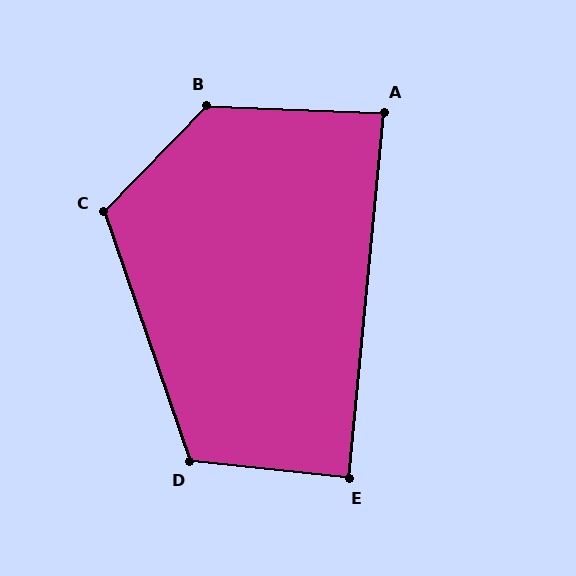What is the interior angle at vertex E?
Approximately 90 degrees (approximately right).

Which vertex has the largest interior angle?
B, at approximately 132 degrees.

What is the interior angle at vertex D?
Approximately 115 degrees (obtuse).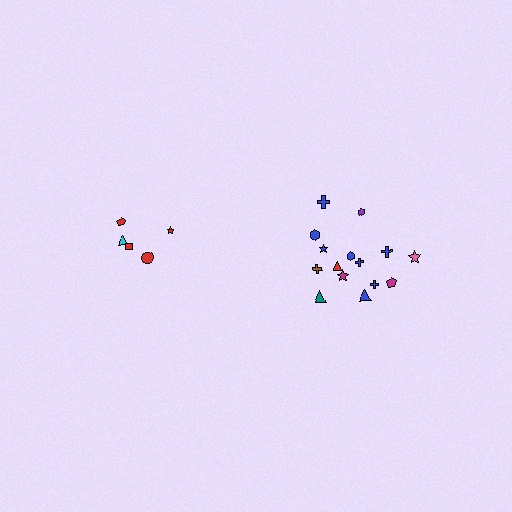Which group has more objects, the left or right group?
The right group.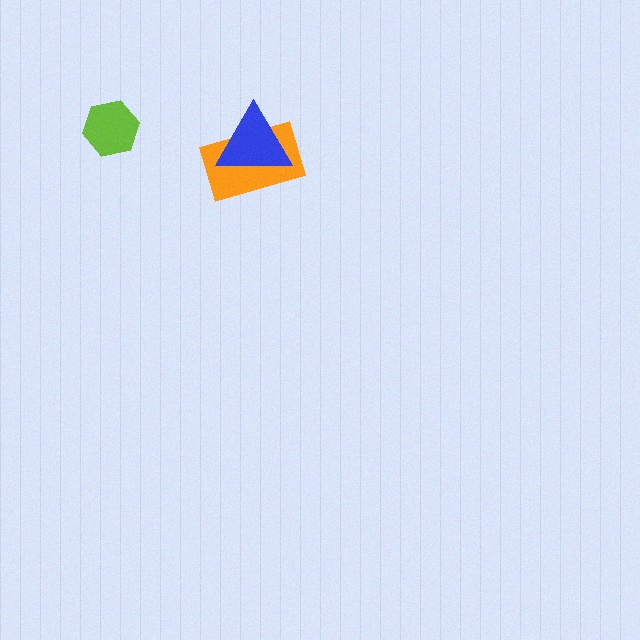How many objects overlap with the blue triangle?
1 object overlaps with the blue triangle.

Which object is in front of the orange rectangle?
The blue triangle is in front of the orange rectangle.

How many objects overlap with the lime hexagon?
0 objects overlap with the lime hexagon.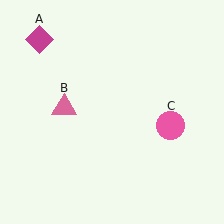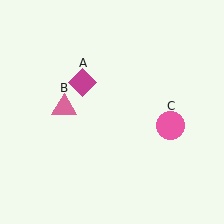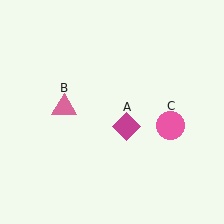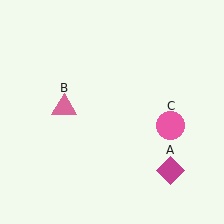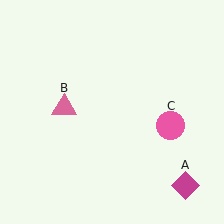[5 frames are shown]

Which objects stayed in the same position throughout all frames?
Pink triangle (object B) and pink circle (object C) remained stationary.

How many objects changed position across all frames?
1 object changed position: magenta diamond (object A).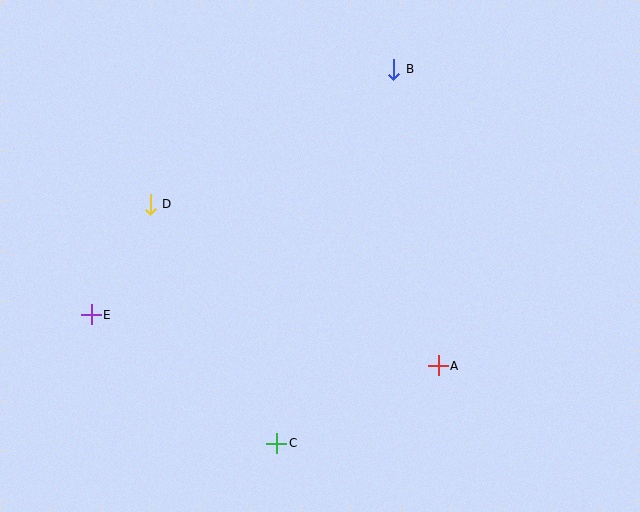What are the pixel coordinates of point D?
Point D is at (150, 204).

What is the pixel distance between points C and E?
The distance between C and E is 226 pixels.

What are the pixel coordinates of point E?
Point E is at (91, 315).